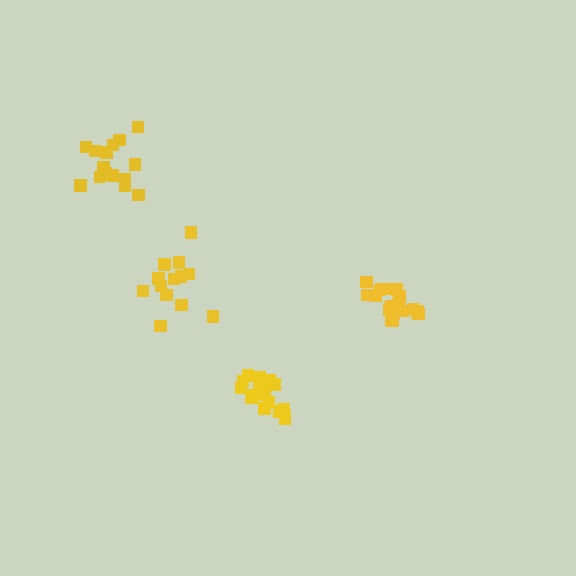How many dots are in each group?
Group 1: 15 dots, Group 2: 17 dots, Group 3: 18 dots, Group 4: 13 dots (63 total).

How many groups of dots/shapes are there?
There are 4 groups.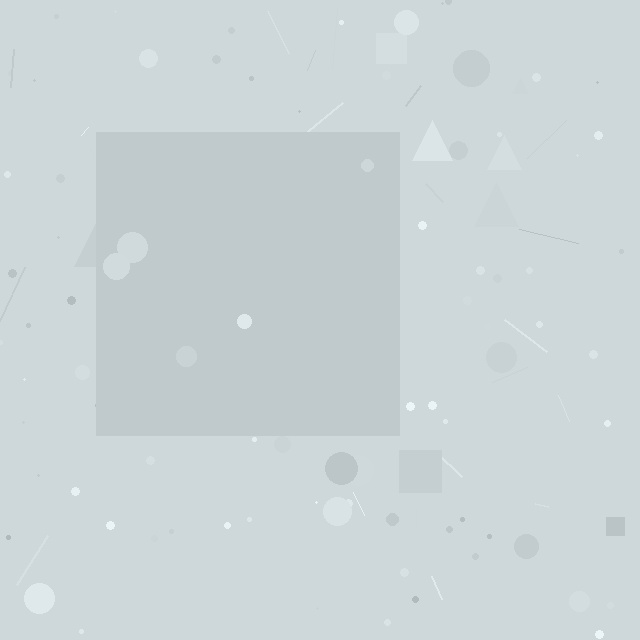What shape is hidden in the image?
A square is hidden in the image.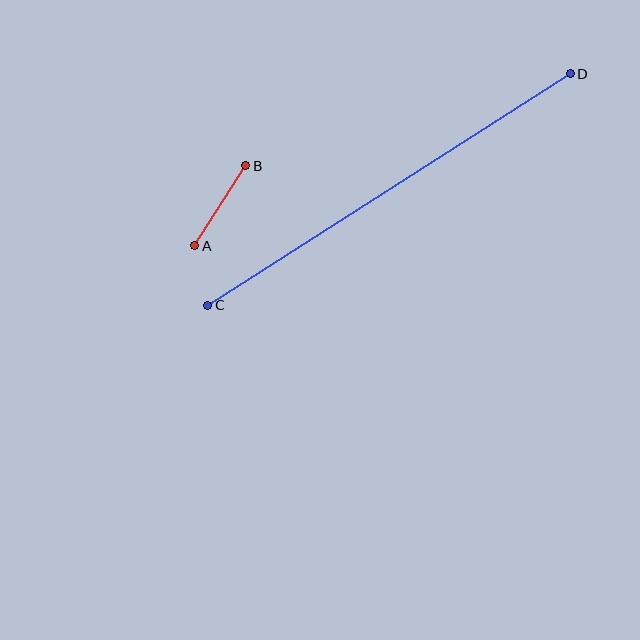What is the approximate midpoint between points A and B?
The midpoint is at approximately (220, 206) pixels.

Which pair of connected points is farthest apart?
Points C and D are farthest apart.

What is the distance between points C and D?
The distance is approximately 431 pixels.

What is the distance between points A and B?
The distance is approximately 95 pixels.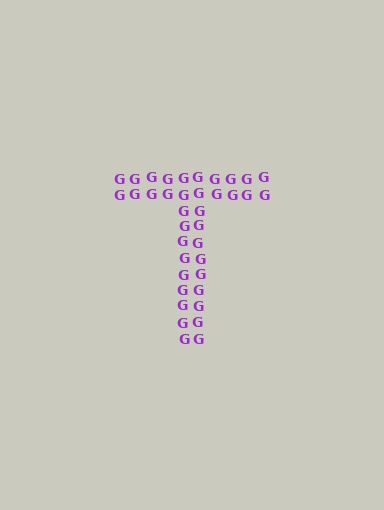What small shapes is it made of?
It is made of small letter G's.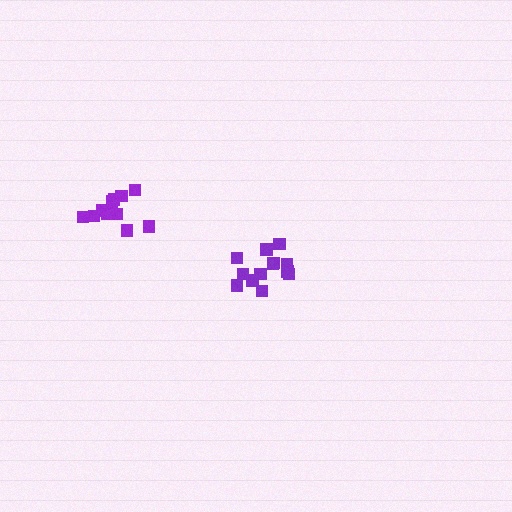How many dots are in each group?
Group 1: 12 dots, Group 2: 13 dots (25 total).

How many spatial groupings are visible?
There are 2 spatial groupings.